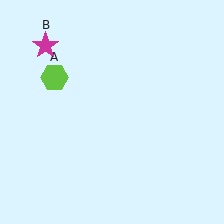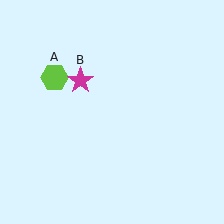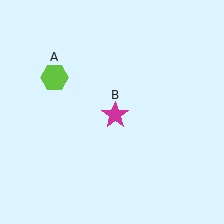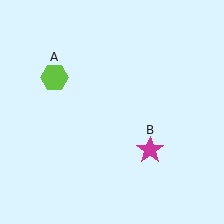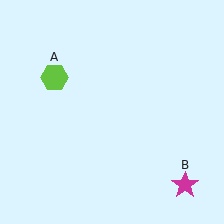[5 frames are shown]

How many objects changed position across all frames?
1 object changed position: magenta star (object B).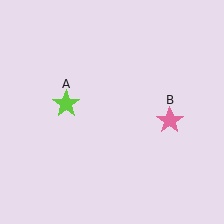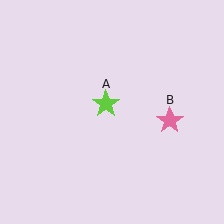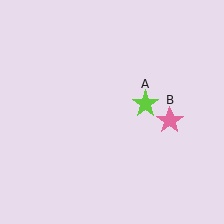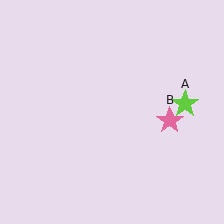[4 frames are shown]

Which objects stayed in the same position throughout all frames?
Pink star (object B) remained stationary.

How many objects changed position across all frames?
1 object changed position: lime star (object A).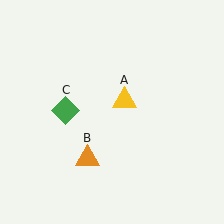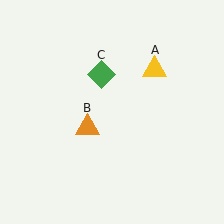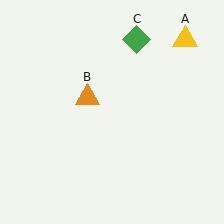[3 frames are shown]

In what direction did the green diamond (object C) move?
The green diamond (object C) moved up and to the right.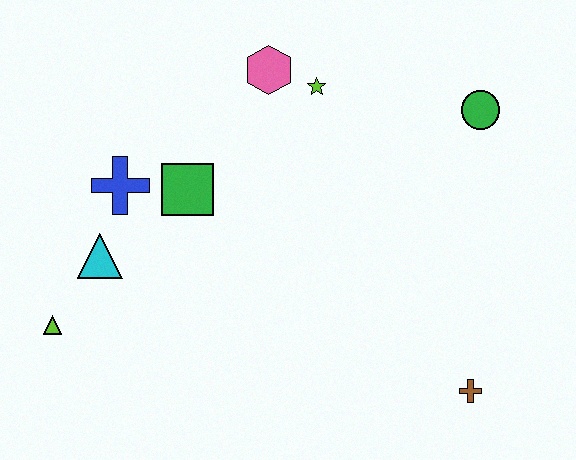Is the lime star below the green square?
No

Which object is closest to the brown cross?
The green circle is closest to the brown cross.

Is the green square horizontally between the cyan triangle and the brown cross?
Yes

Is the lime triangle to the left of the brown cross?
Yes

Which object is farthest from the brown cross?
The lime triangle is farthest from the brown cross.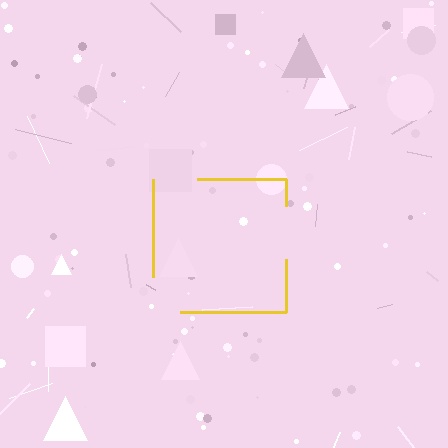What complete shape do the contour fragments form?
The contour fragments form a square.